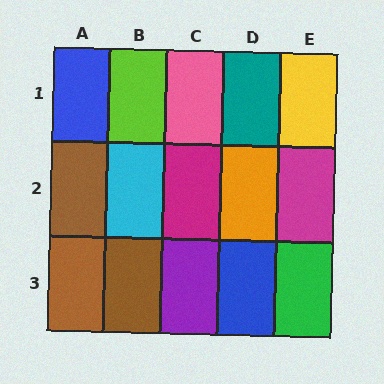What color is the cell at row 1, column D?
Teal.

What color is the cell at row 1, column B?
Lime.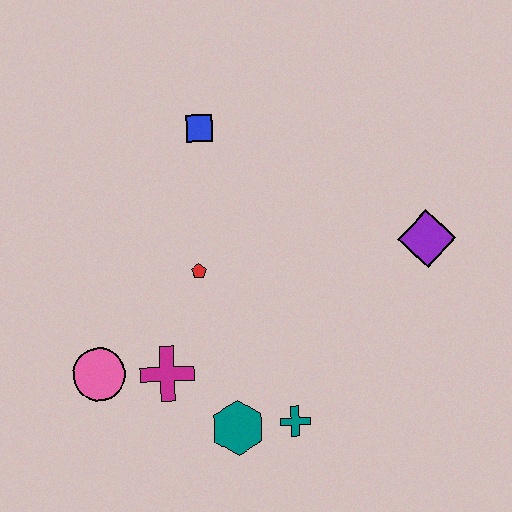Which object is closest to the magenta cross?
The pink circle is closest to the magenta cross.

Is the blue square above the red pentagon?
Yes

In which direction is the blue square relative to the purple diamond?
The blue square is to the left of the purple diamond.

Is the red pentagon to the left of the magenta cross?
No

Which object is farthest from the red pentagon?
The purple diamond is farthest from the red pentagon.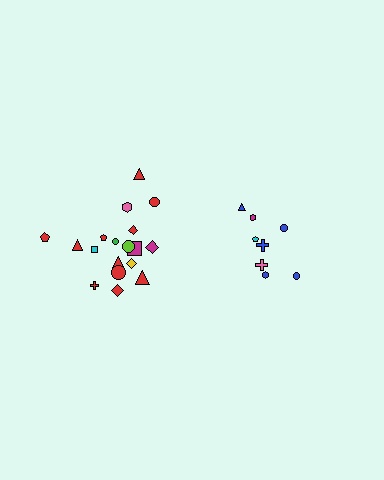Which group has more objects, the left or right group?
The left group.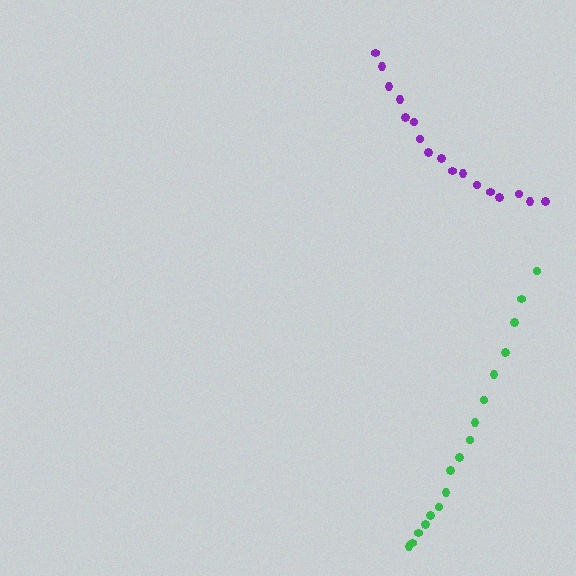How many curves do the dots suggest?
There are 2 distinct paths.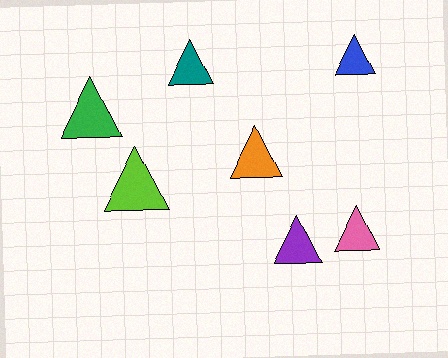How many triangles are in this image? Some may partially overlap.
There are 7 triangles.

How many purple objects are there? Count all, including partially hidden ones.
There is 1 purple object.